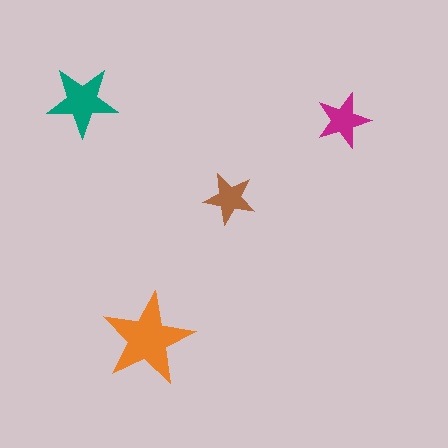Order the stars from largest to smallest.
the orange one, the teal one, the magenta one, the brown one.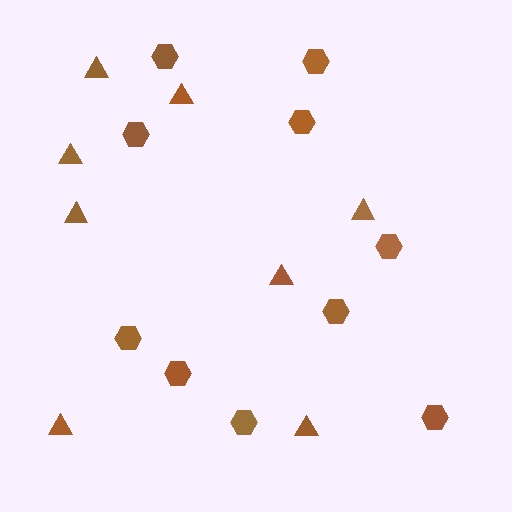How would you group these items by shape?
There are 2 groups: one group of hexagons (10) and one group of triangles (8).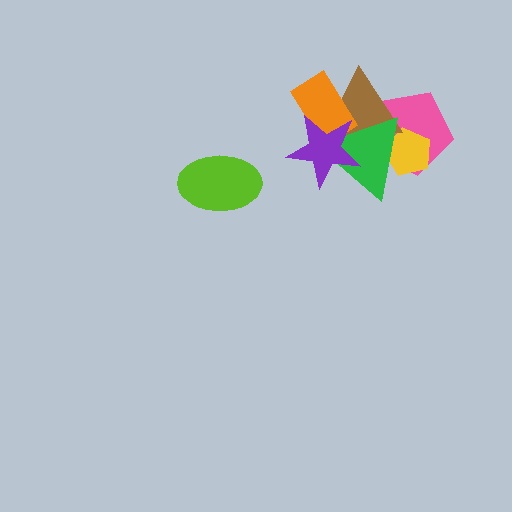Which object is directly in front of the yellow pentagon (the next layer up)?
The brown triangle is directly in front of the yellow pentagon.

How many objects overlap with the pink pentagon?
3 objects overlap with the pink pentagon.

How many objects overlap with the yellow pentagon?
3 objects overlap with the yellow pentagon.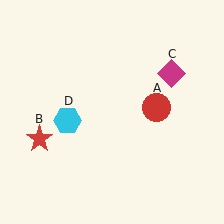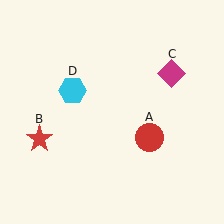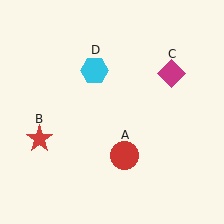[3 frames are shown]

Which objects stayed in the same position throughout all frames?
Red star (object B) and magenta diamond (object C) remained stationary.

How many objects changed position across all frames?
2 objects changed position: red circle (object A), cyan hexagon (object D).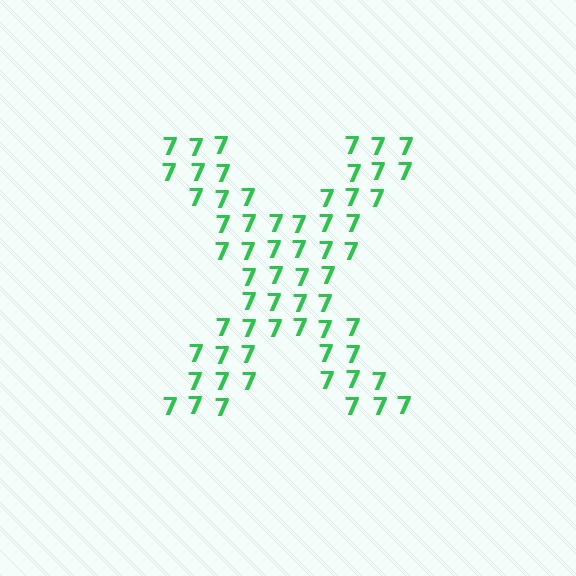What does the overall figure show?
The overall figure shows the letter X.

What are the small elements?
The small elements are digit 7's.